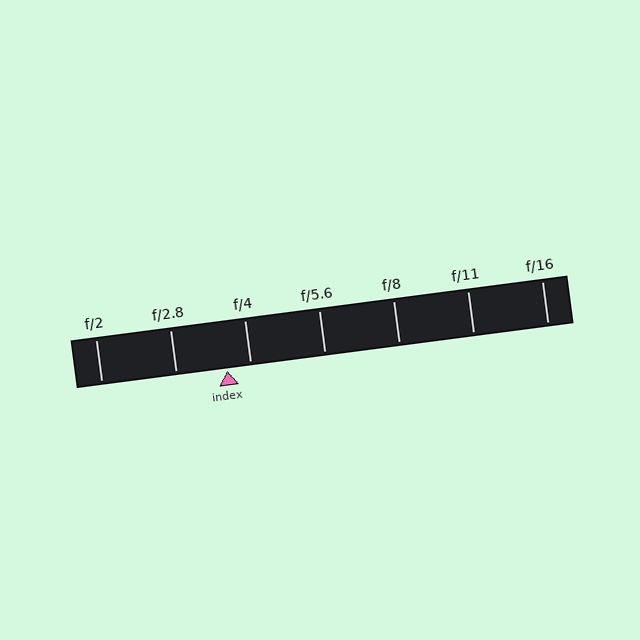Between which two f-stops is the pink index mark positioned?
The index mark is between f/2.8 and f/4.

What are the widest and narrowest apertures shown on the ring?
The widest aperture shown is f/2 and the narrowest is f/16.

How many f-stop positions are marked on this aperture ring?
There are 7 f-stop positions marked.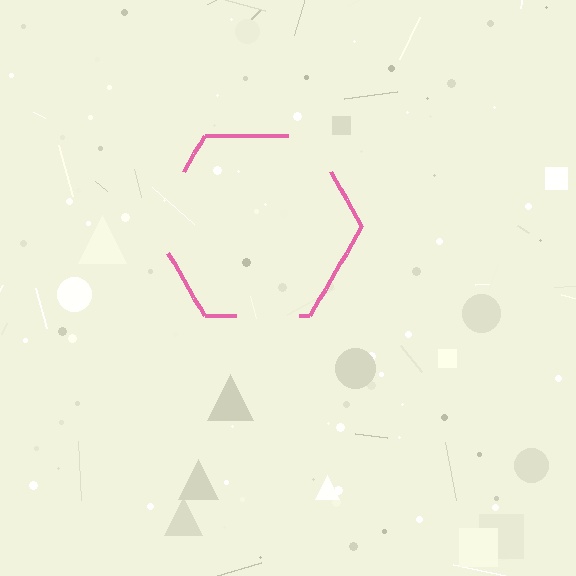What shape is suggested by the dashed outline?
The dashed outline suggests a hexagon.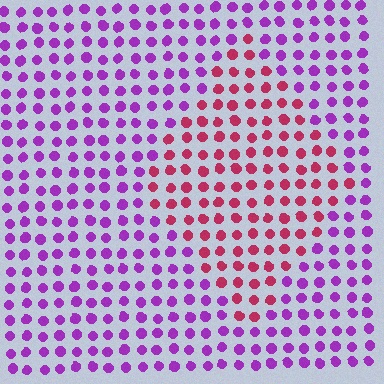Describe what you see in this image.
The image is filled with small purple elements in a uniform arrangement. A diamond-shaped region is visible where the elements are tinted to a slightly different hue, forming a subtle color boundary.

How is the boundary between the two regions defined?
The boundary is defined purely by a slight shift in hue (about 51 degrees). Spacing, size, and orientation are identical on both sides.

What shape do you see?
I see a diamond.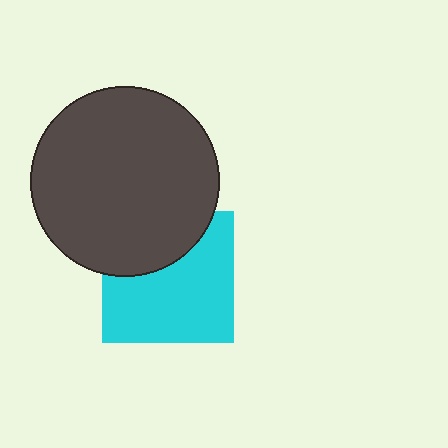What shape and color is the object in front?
The object in front is a dark gray circle.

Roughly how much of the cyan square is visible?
Most of it is visible (roughly 67%).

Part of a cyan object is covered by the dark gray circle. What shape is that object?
It is a square.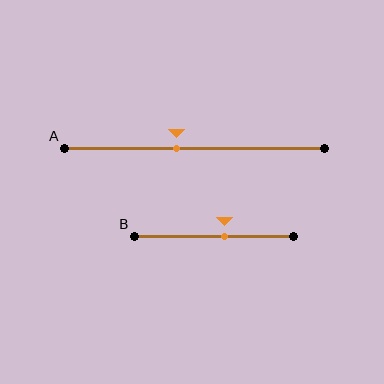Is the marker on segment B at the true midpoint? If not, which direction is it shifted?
No, the marker on segment B is shifted to the right by about 6% of the segment length.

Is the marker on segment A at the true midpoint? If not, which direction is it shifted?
No, the marker on segment A is shifted to the left by about 7% of the segment length.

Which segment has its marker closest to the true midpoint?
Segment B has its marker closest to the true midpoint.